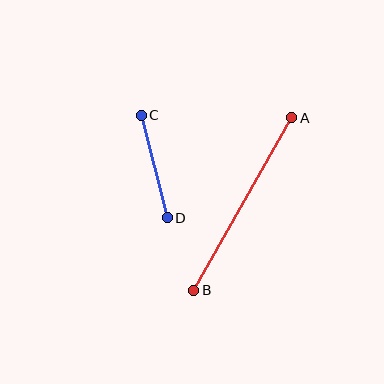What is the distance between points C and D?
The distance is approximately 105 pixels.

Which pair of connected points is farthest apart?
Points A and B are farthest apart.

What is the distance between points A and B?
The distance is approximately 199 pixels.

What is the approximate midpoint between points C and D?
The midpoint is at approximately (154, 167) pixels.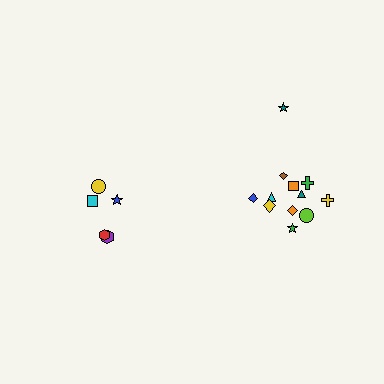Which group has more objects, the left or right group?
The right group.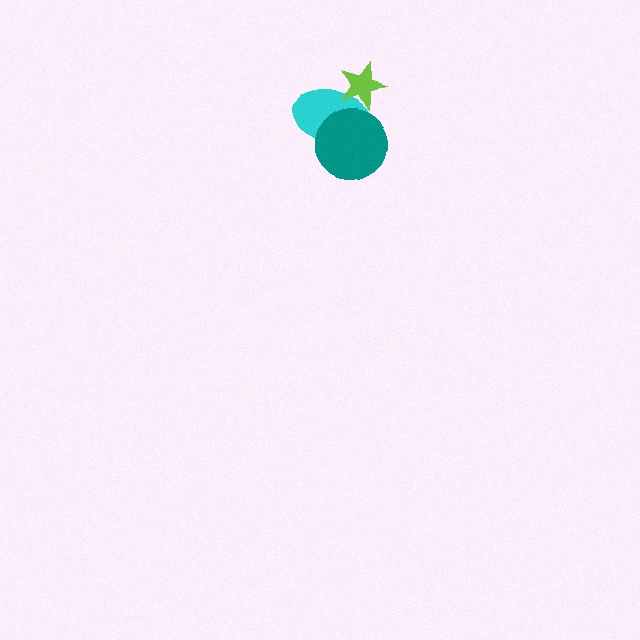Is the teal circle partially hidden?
No, no other shape covers it.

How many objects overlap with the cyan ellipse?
2 objects overlap with the cyan ellipse.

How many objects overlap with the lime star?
1 object overlaps with the lime star.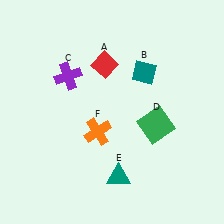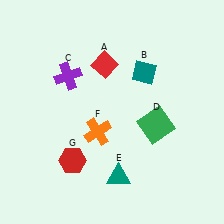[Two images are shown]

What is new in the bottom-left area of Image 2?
A red hexagon (G) was added in the bottom-left area of Image 2.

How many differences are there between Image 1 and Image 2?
There is 1 difference between the two images.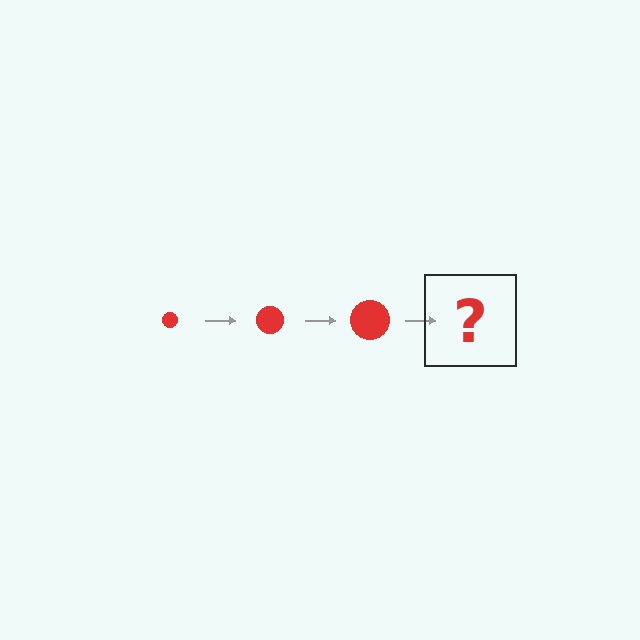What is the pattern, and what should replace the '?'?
The pattern is that the circle gets progressively larger each step. The '?' should be a red circle, larger than the previous one.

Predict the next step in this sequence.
The next step is a red circle, larger than the previous one.